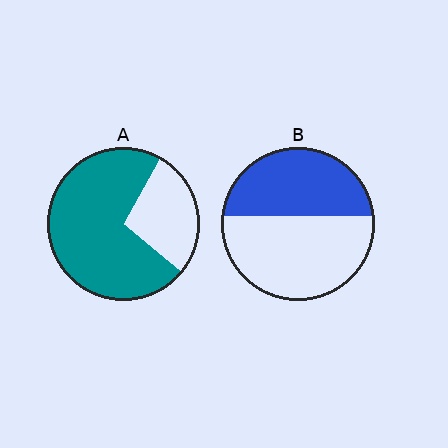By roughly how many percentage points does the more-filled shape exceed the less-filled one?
By roughly 30 percentage points (A over B).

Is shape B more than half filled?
No.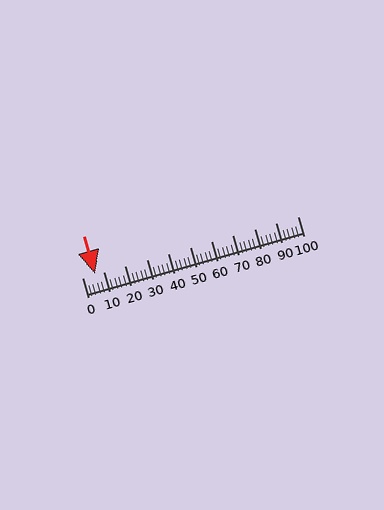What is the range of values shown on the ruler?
The ruler shows values from 0 to 100.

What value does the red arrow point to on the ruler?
The red arrow points to approximately 6.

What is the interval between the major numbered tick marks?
The major tick marks are spaced 10 units apart.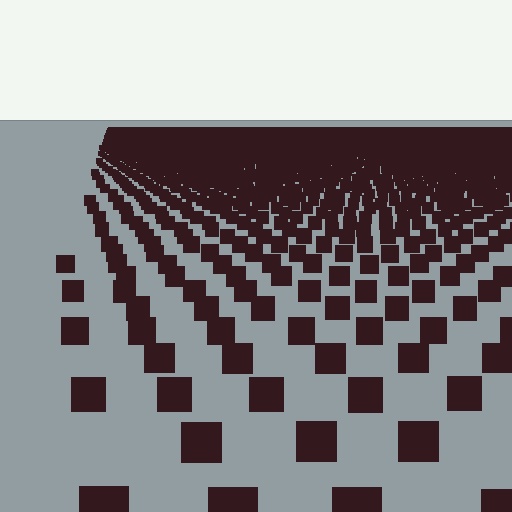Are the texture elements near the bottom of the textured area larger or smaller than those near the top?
Larger. Near the bottom, elements are closer to the viewer and appear at a bigger on-screen size.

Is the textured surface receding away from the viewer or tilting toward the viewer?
The surface is receding away from the viewer. Texture elements get smaller and denser toward the top.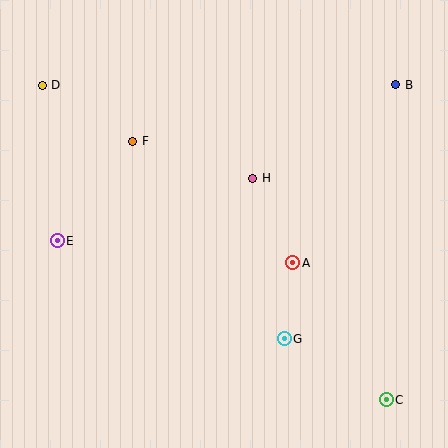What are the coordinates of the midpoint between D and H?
The midpoint between D and H is at (148, 132).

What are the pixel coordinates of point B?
Point B is at (396, 85).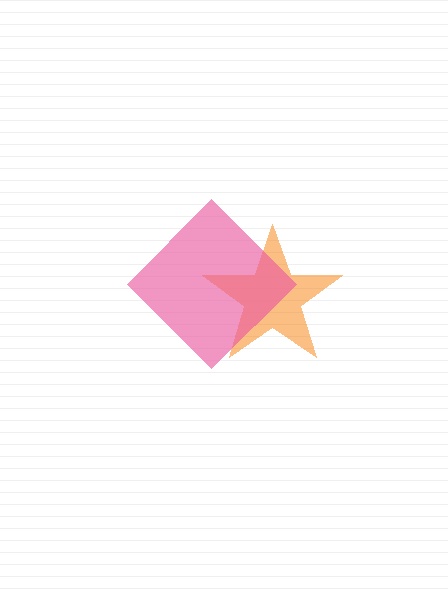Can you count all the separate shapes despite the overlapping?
Yes, there are 2 separate shapes.